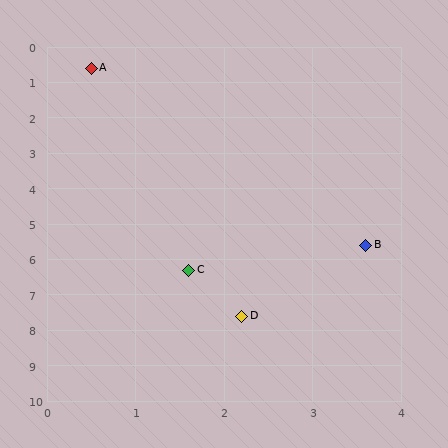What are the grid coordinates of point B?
Point B is at approximately (3.6, 5.6).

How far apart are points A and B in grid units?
Points A and B are about 5.9 grid units apart.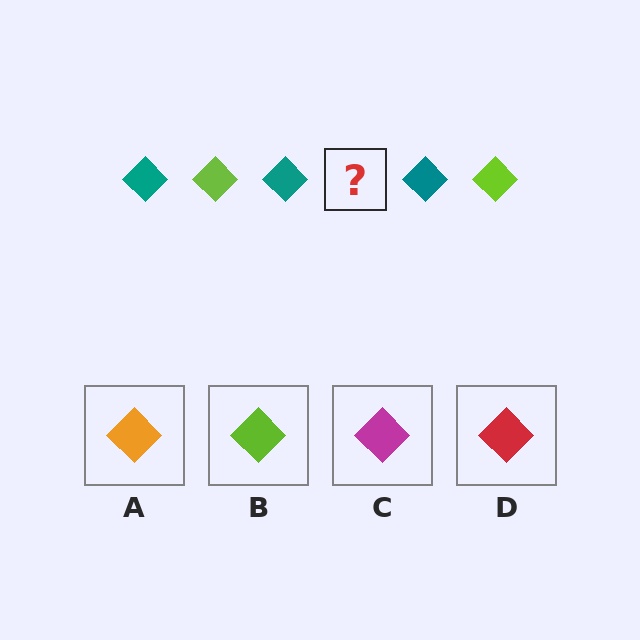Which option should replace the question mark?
Option B.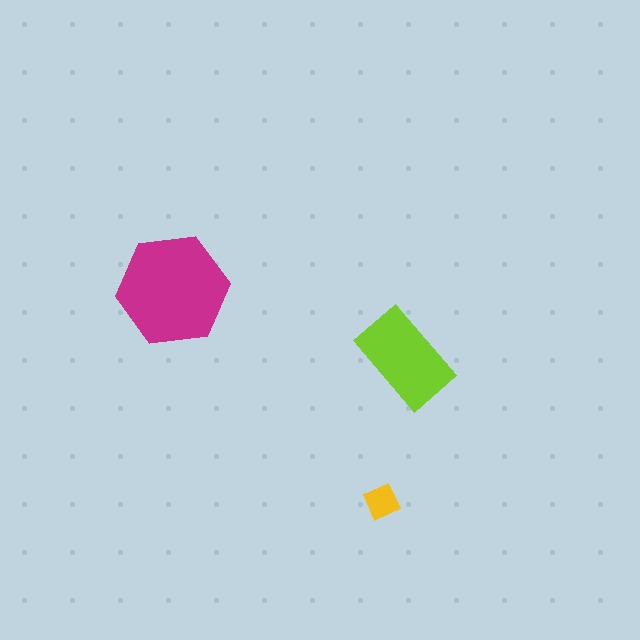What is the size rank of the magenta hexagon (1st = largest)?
1st.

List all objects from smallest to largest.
The yellow square, the lime rectangle, the magenta hexagon.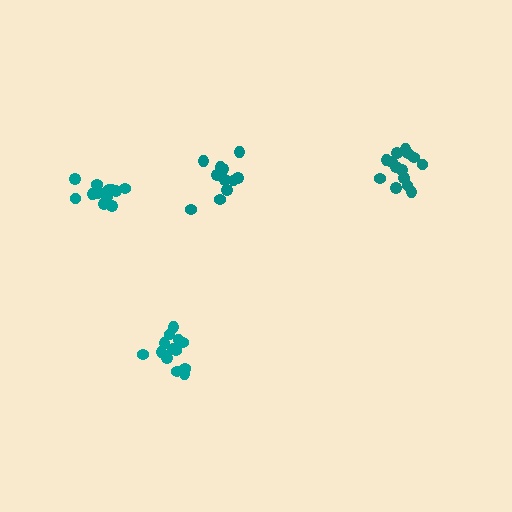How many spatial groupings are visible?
There are 4 spatial groupings.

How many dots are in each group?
Group 1: 14 dots, Group 2: 15 dots, Group 3: 13 dots, Group 4: 11 dots (53 total).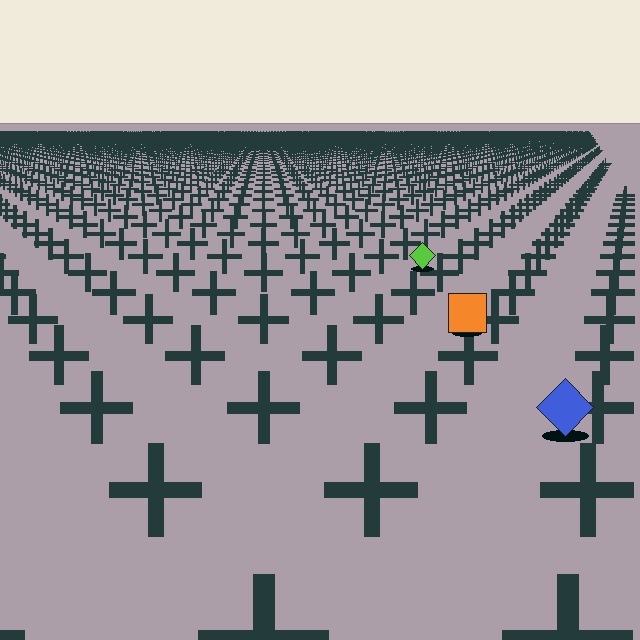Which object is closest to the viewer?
The blue diamond is closest. The texture marks near it are larger and more spread out.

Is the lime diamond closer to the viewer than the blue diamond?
No. The blue diamond is closer — you can tell from the texture gradient: the ground texture is coarser near it.